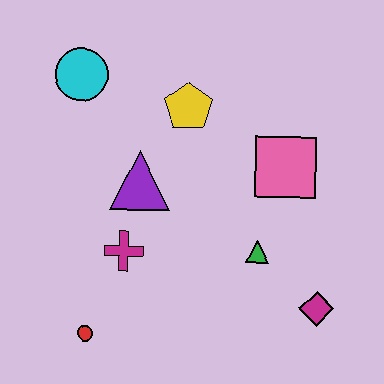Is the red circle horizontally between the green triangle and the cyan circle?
Yes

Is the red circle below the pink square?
Yes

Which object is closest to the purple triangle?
The magenta cross is closest to the purple triangle.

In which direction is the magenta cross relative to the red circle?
The magenta cross is above the red circle.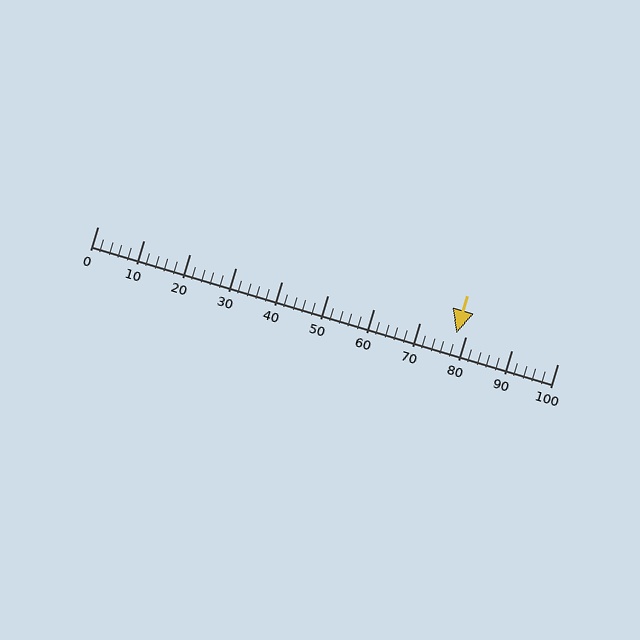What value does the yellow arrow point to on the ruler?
The yellow arrow points to approximately 78.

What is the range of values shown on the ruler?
The ruler shows values from 0 to 100.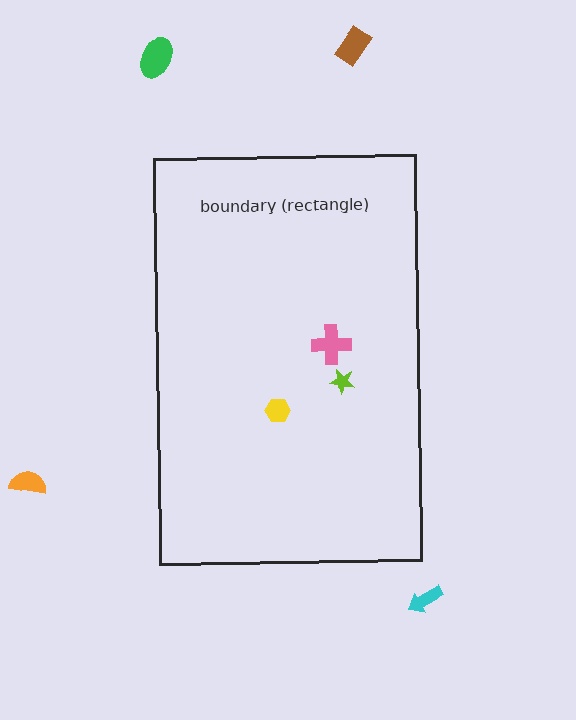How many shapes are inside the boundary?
3 inside, 4 outside.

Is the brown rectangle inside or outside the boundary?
Outside.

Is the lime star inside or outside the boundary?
Inside.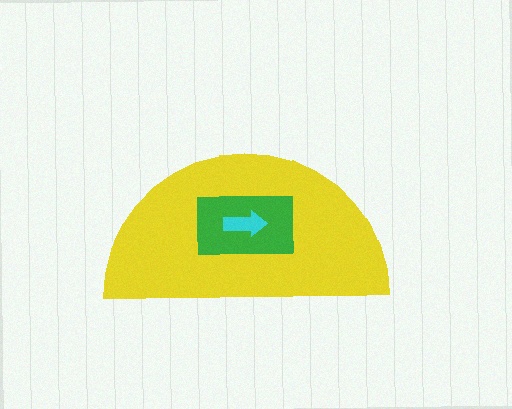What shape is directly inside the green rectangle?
The cyan arrow.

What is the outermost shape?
The yellow semicircle.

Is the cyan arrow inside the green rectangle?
Yes.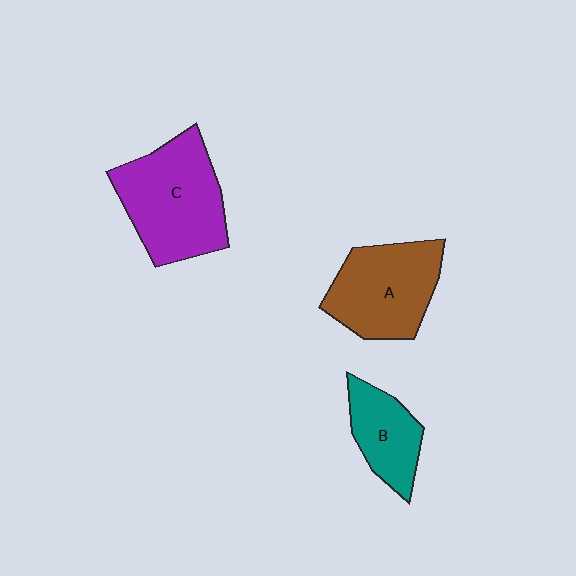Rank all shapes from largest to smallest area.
From largest to smallest: C (purple), A (brown), B (teal).